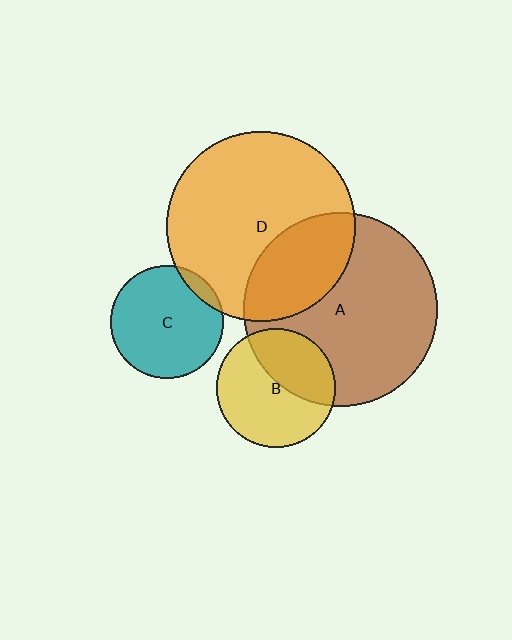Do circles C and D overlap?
Yes.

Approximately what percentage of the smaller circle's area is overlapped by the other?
Approximately 10%.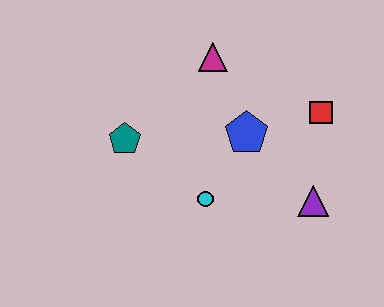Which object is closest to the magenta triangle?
The blue pentagon is closest to the magenta triangle.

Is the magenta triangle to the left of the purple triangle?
Yes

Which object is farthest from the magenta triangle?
The purple triangle is farthest from the magenta triangle.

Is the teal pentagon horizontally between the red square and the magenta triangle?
No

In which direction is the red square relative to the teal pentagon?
The red square is to the right of the teal pentagon.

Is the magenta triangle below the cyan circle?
No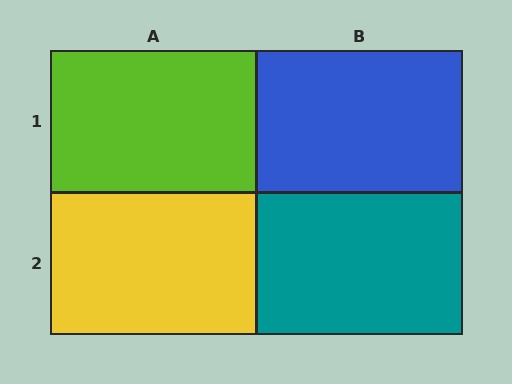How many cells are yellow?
1 cell is yellow.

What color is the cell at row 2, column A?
Yellow.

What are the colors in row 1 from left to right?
Lime, blue.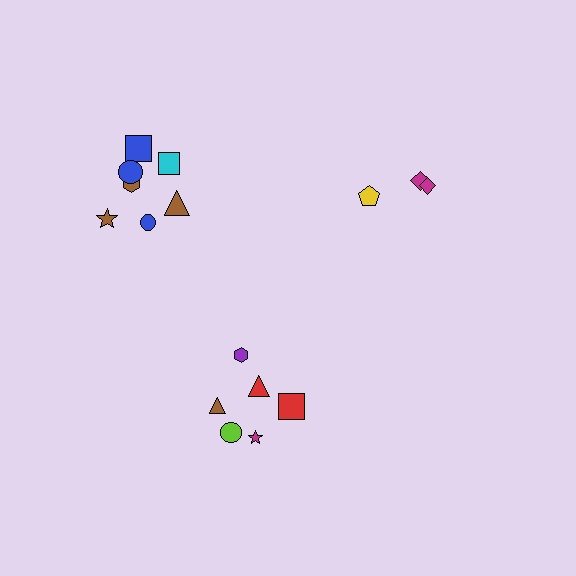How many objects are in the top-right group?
There are 3 objects.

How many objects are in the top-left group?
There are 7 objects.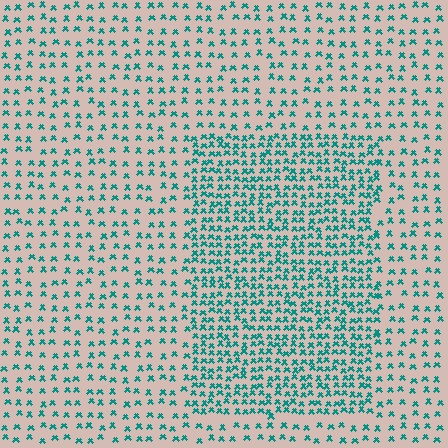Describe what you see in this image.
The image contains small teal elements arranged at two different densities. A rectangle-shaped region is visible where the elements are more densely packed than the surrounding area.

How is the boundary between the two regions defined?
The boundary is defined by a change in element density (approximately 2.1x ratio). All elements are the same color, size, and shape.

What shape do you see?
I see a rectangle.